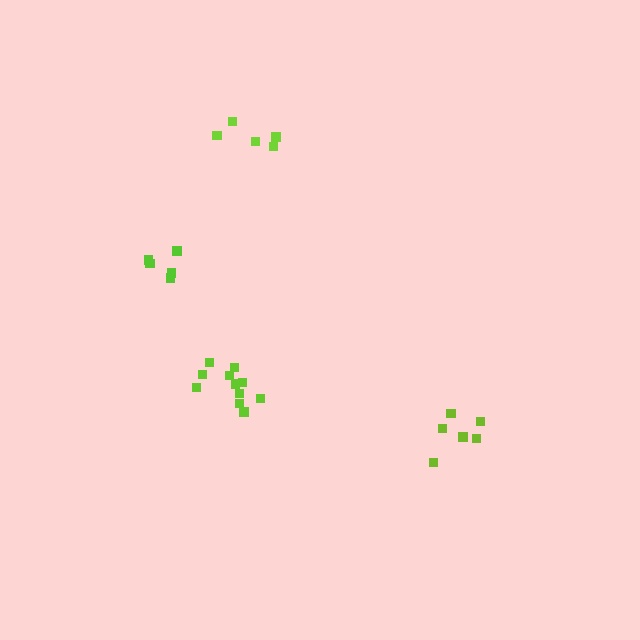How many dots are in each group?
Group 1: 5 dots, Group 2: 7 dots, Group 3: 11 dots, Group 4: 5 dots (28 total).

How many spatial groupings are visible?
There are 4 spatial groupings.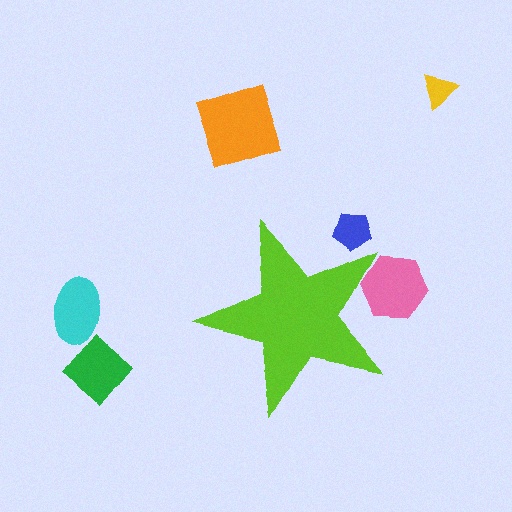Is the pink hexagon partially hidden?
Yes, the pink hexagon is partially hidden behind the lime star.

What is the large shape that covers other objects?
A lime star.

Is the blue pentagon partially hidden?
Yes, the blue pentagon is partially hidden behind the lime star.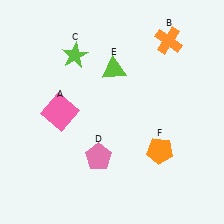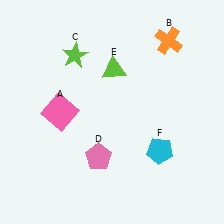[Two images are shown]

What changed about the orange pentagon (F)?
In Image 1, F is orange. In Image 2, it changed to cyan.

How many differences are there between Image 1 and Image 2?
There is 1 difference between the two images.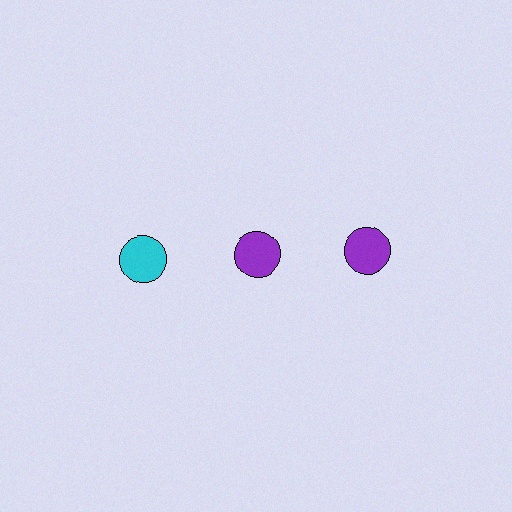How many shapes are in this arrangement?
There are 3 shapes arranged in a grid pattern.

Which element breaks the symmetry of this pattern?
The cyan circle in the top row, leftmost column breaks the symmetry. All other shapes are purple circles.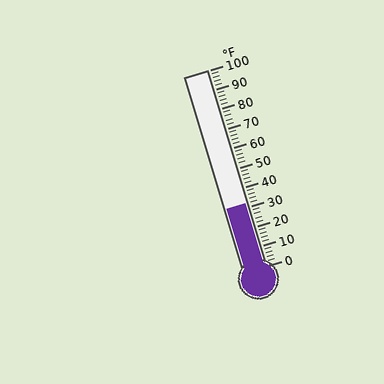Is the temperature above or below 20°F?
The temperature is above 20°F.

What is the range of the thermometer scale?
The thermometer scale ranges from 0°F to 100°F.